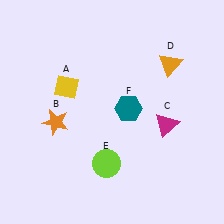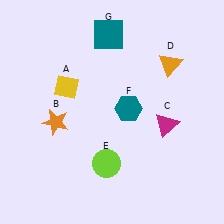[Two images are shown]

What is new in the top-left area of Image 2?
A teal square (G) was added in the top-left area of Image 2.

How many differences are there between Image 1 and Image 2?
There is 1 difference between the two images.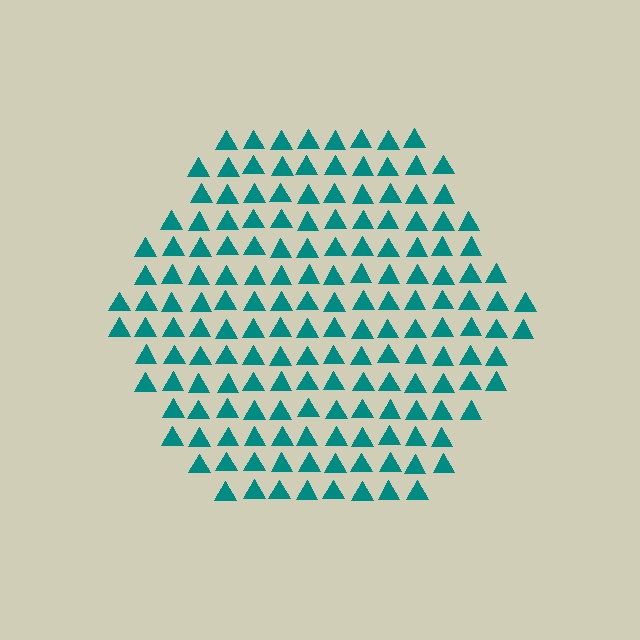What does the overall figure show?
The overall figure shows a hexagon.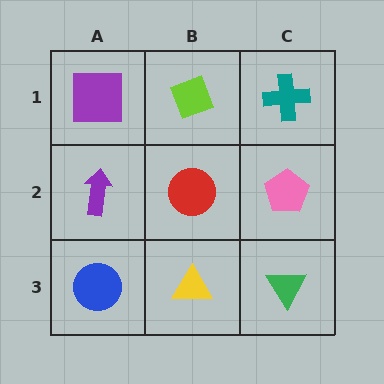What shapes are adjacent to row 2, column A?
A purple square (row 1, column A), a blue circle (row 3, column A), a red circle (row 2, column B).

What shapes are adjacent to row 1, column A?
A purple arrow (row 2, column A), a lime diamond (row 1, column B).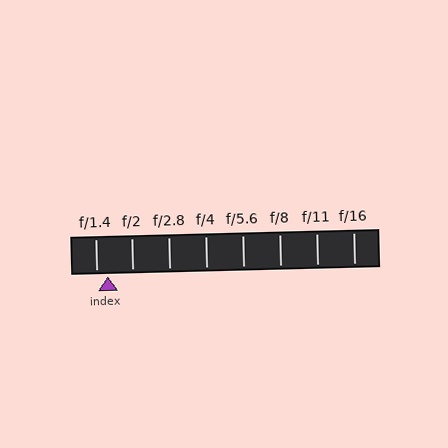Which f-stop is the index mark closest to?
The index mark is closest to f/1.4.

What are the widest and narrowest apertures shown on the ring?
The widest aperture shown is f/1.4 and the narrowest is f/16.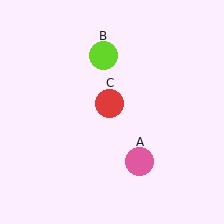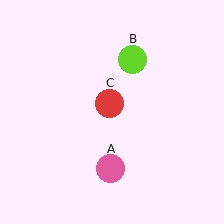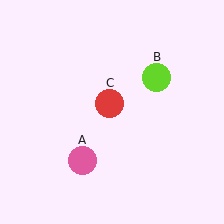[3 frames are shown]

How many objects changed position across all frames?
2 objects changed position: pink circle (object A), lime circle (object B).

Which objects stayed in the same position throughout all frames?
Red circle (object C) remained stationary.